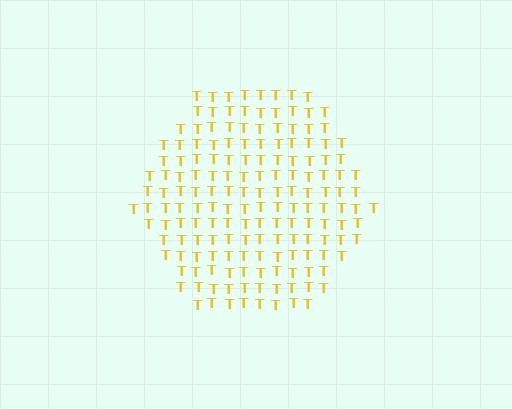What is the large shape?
The large shape is a hexagon.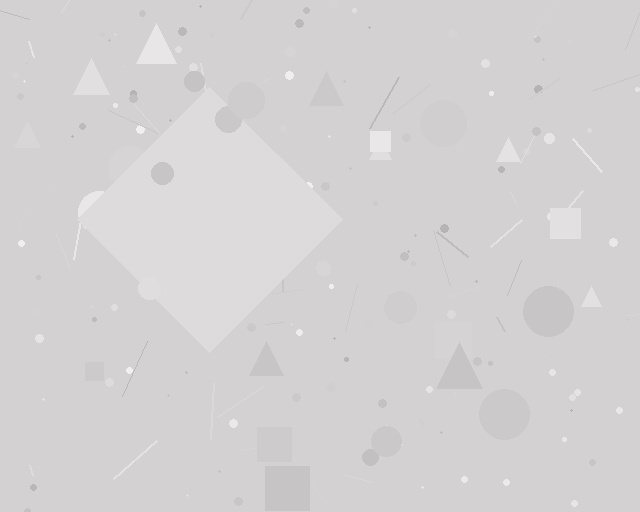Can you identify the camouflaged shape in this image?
The camouflaged shape is a diamond.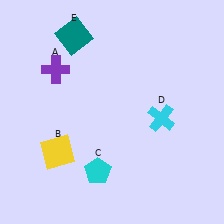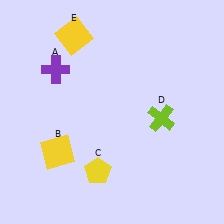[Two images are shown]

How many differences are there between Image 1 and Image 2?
There are 3 differences between the two images.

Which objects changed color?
C changed from cyan to yellow. D changed from cyan to lime. E changed from teal to yellow.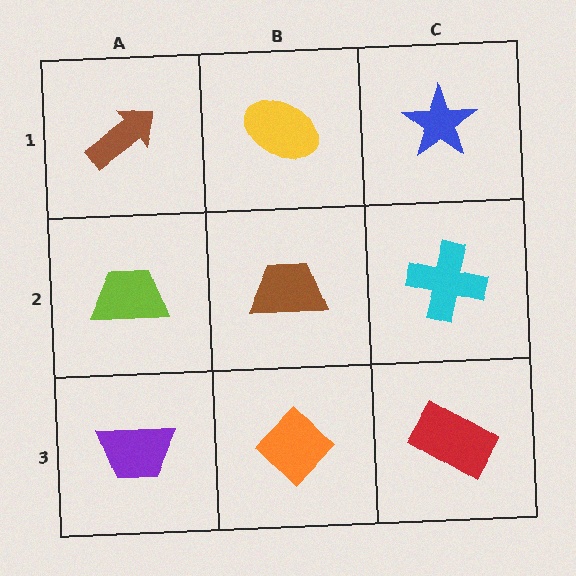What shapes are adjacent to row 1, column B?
A brown trapezoid (row 2, column B), a brown arrow (row 1, column A), a blue star (row 1, column C).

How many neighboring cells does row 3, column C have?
2.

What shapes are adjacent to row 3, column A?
A lime trapezoid (row 2, column A), an orange diamond (row 3, column B).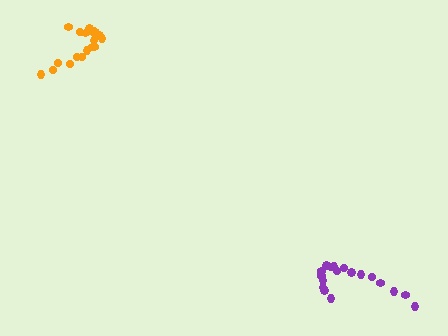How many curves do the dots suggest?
There are 2 distinct paths.